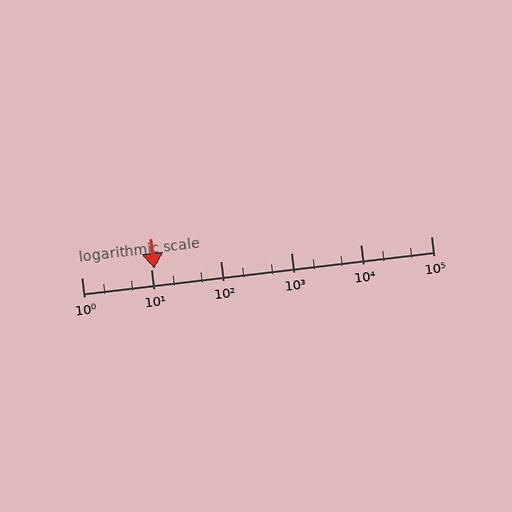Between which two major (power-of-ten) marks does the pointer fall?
The pointer is between 10 and 100.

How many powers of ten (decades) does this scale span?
The scale spans 5 decades, from 1 to 100000.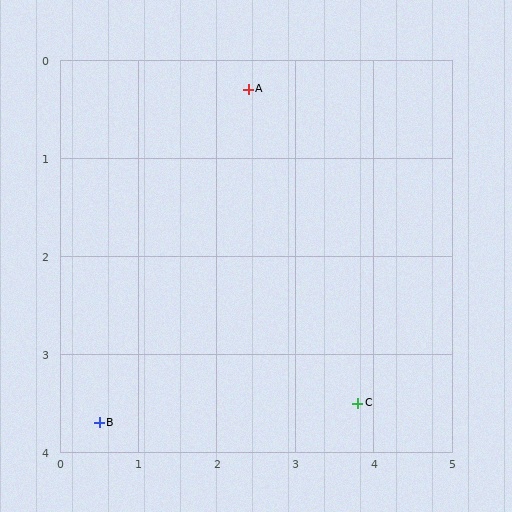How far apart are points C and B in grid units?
Points C and B are about 3.3 grid units apart.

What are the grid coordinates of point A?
Point A is at approximately (2.4, 0.3).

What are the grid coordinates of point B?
Point B is at approximately (0.5, 3.7).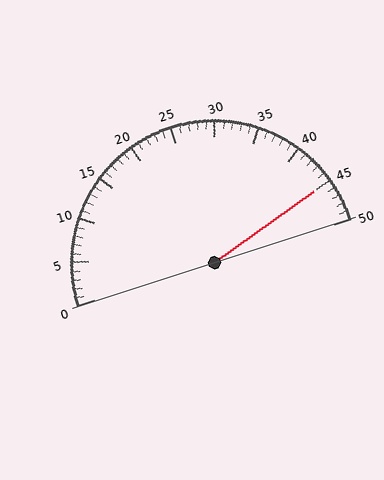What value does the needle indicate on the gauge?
The needle indicates approximately 45.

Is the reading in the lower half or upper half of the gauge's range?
The reading is in the upper half of the range (0 to 50).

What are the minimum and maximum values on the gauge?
The gauge ranges from 0 to 50.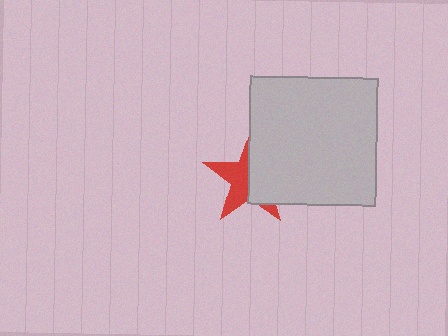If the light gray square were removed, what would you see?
You would see the complete red star.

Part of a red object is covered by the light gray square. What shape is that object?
It is a star.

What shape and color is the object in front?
The object in front is a light gray square.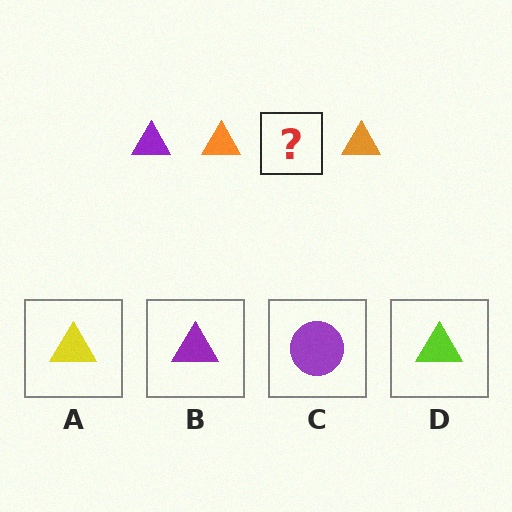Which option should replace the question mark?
Option B.